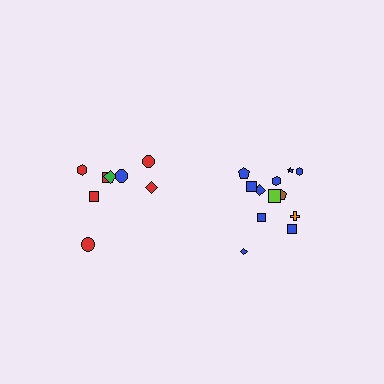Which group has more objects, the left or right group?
The right group.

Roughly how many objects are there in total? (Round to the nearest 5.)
Roughly 20 objects in total.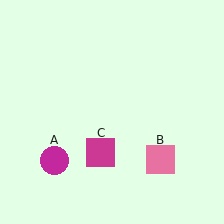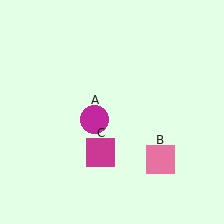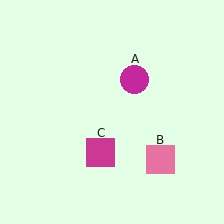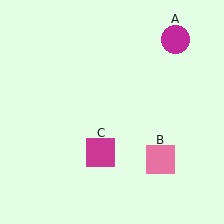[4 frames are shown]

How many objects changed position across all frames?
1 object changed position: magenta circle (object A).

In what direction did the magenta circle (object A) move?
The magenta circle (object A) moved up and to the right.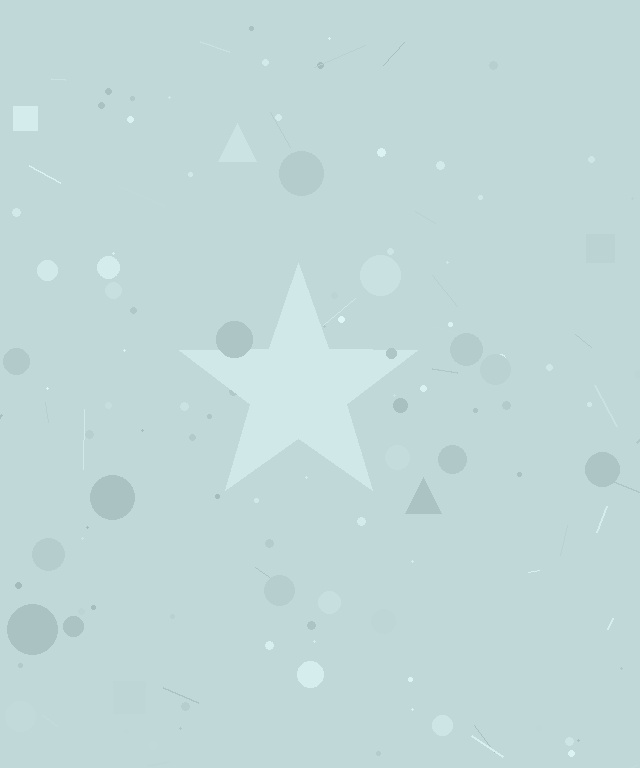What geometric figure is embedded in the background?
A star is embedded in the background.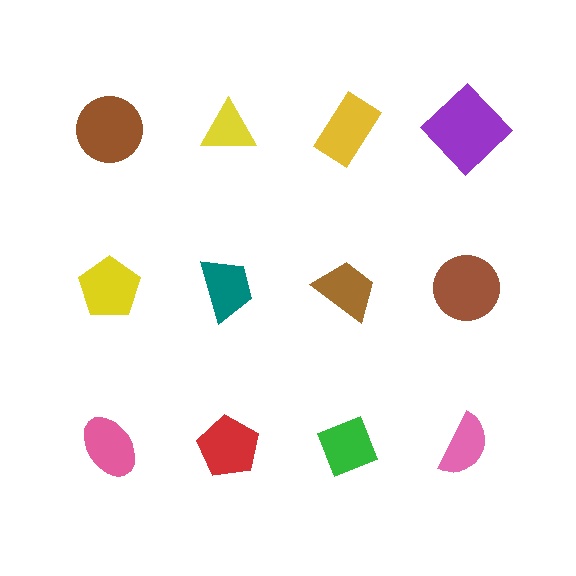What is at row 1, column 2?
A yellow triangle.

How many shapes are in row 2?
4 shapes.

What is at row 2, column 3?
A brown trapezoid.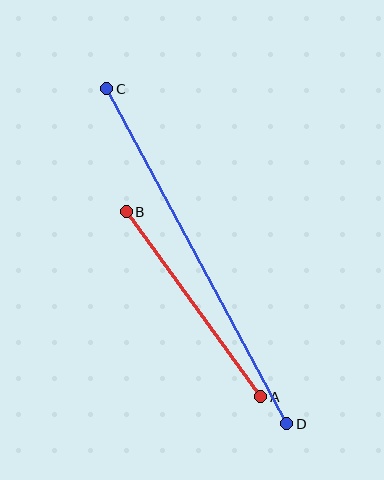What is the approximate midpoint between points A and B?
The midpoint is at approximately (194, 304) pixels.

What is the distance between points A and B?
The distance is approximately 229 pixels.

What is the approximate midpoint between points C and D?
The midpoint is at approximately (197, 256) pixels.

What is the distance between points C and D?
The distance is approximately 381 pixels.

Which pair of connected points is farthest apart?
Points C and D are farthest apart.